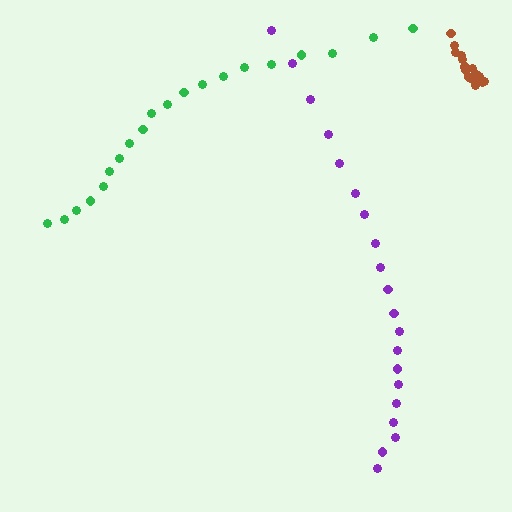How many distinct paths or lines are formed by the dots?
There are 3 distinct paths.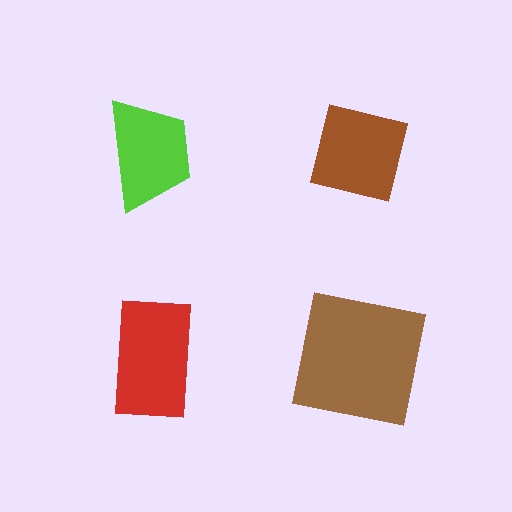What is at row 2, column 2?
A brown square.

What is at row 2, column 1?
A red rectangle.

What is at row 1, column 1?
A lime trapezoid.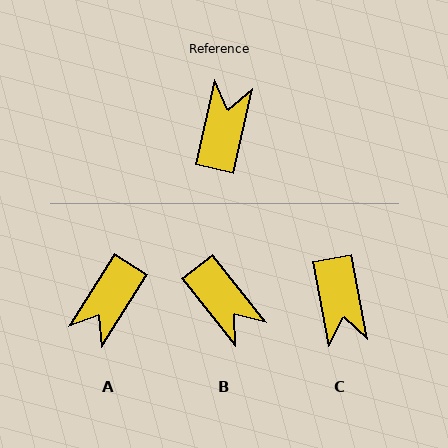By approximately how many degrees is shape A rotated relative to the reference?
Approximately 160 degrees counter-clockwise.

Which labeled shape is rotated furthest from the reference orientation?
A, about 160 degrees away.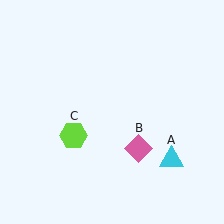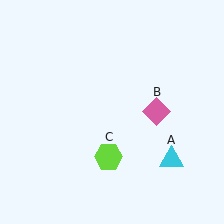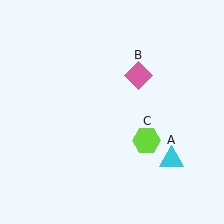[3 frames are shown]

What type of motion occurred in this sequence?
The pink diamond (object B), lime hexagon (object C) rotated counterclockwise around the center of the scene.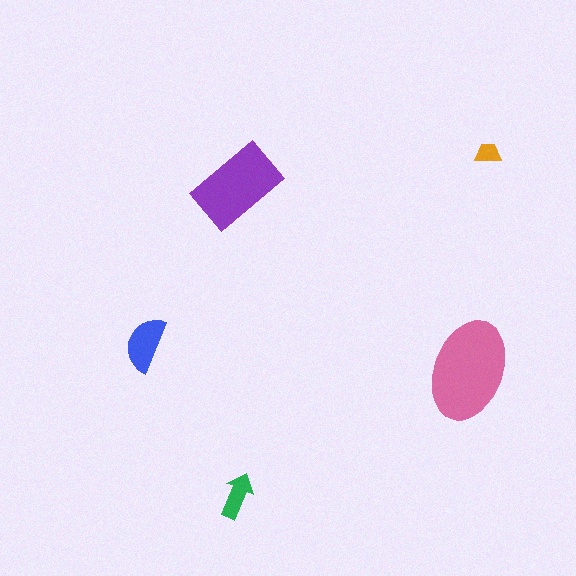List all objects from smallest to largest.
The orange trapezoid, the green arrow, the blue semicircle, the purple rectangle, the pink ellipse.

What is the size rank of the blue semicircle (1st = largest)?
3rd.